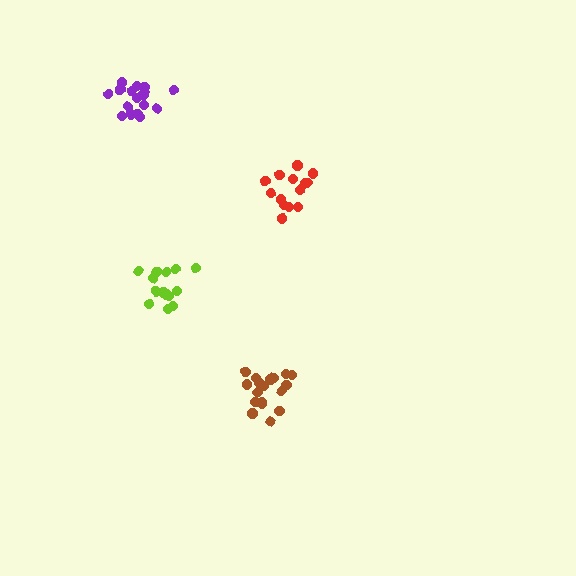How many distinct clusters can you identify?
There are 4 distinct clusters.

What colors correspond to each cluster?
The clusters are colored: lime, purple, brown, red.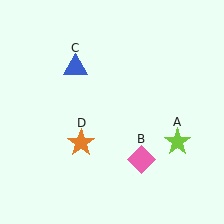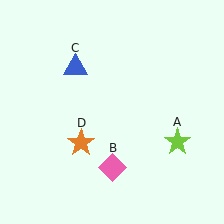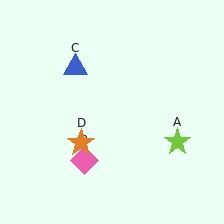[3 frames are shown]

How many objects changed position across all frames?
1 object changed position: pink diamond (object B).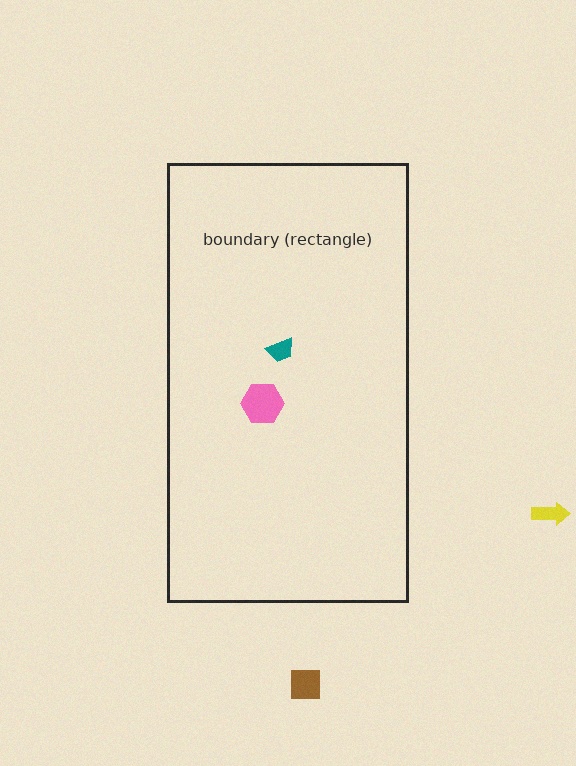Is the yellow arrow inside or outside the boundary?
Outside.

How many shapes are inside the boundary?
2 inside, 2 outside.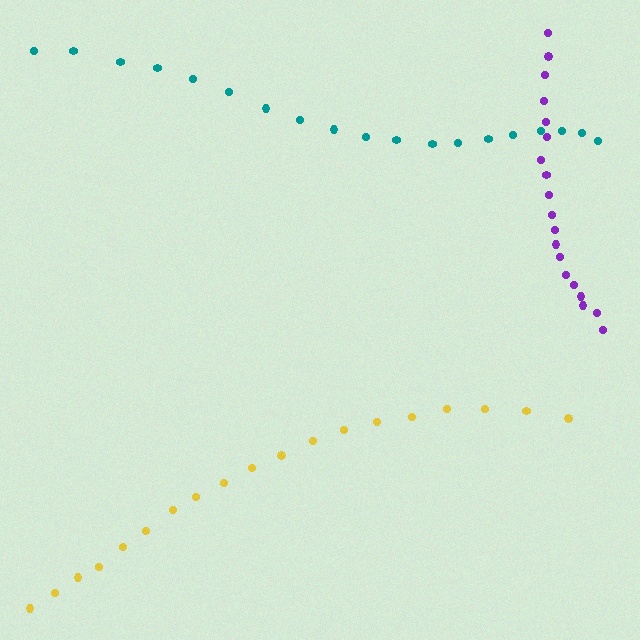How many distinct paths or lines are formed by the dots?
There are 3 distinct paths.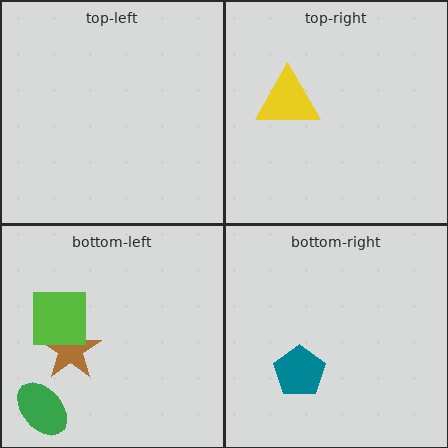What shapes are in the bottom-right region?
The teal pentagon.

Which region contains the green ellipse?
The bottom-left region.